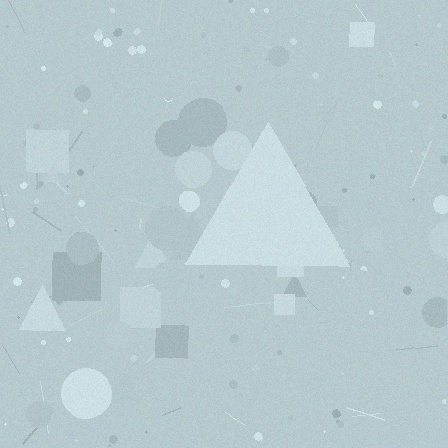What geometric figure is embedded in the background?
A triangle is embedded in the background.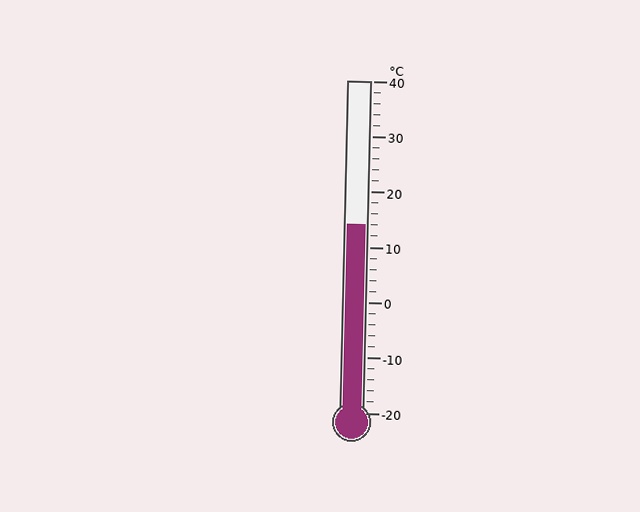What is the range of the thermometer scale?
The thermometer scale ranges from -20°C to 40°C.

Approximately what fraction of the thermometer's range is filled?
The thermometer is filled to approximately 55% of its range.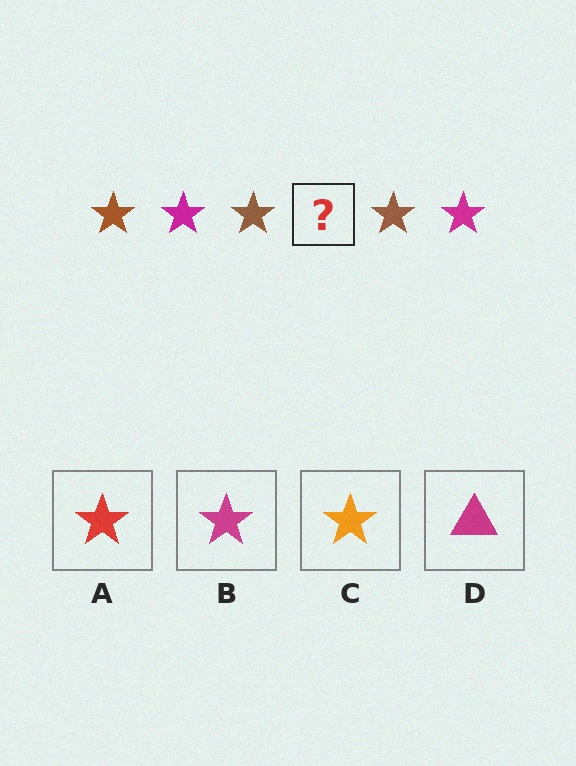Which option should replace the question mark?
Option B.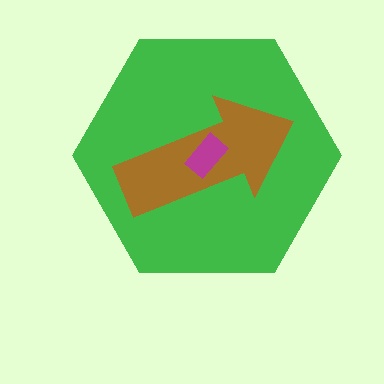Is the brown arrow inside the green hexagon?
Yes.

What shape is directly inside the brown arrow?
The magenta rectangle.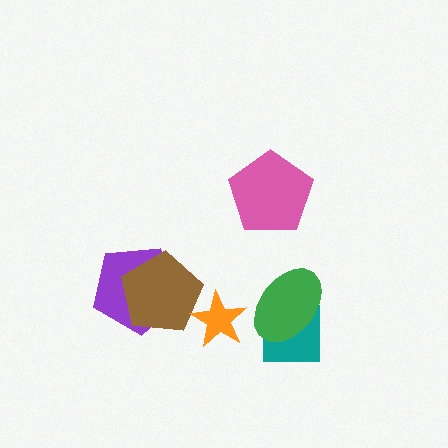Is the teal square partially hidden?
Yes, it is partially covered by another shape.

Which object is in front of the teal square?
The green ellipse is in front of the teal square.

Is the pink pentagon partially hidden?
No, no other shape covers it.